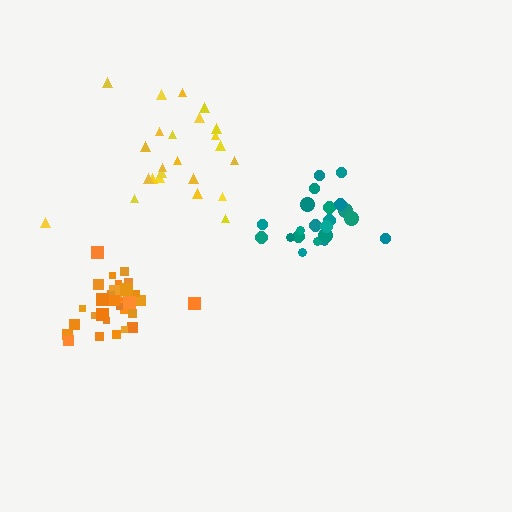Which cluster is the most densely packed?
Orange.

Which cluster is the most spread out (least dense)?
Yellow.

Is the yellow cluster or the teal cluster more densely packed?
Teal.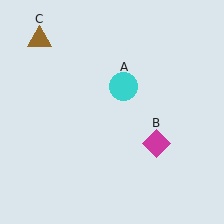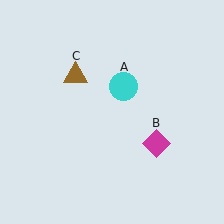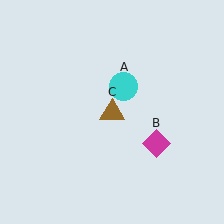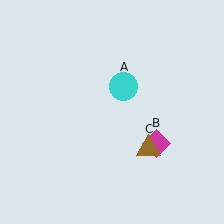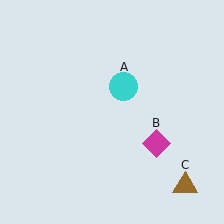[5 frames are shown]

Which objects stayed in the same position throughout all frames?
Cyan circle (object A) and magenta diamond (object B) remained stationary.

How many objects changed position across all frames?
1 object changed position: brown triangle (object C).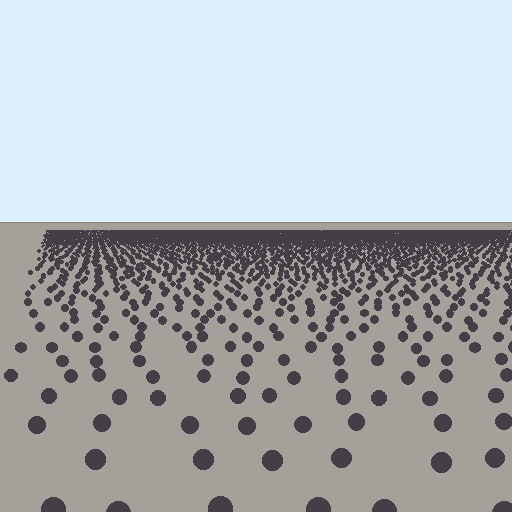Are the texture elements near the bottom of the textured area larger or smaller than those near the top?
Larger. Near the bottom, elements are closer to the viewer and appear at a bigger on-screen size.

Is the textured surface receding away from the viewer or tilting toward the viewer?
The surface is receding away from the viewer. Texture elements get smaller and denser toward the top.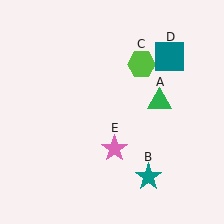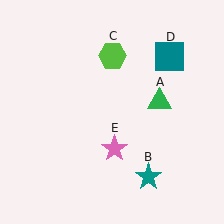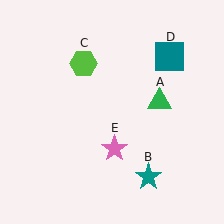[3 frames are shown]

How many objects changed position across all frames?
1 object changed position: lime hexagon (object C).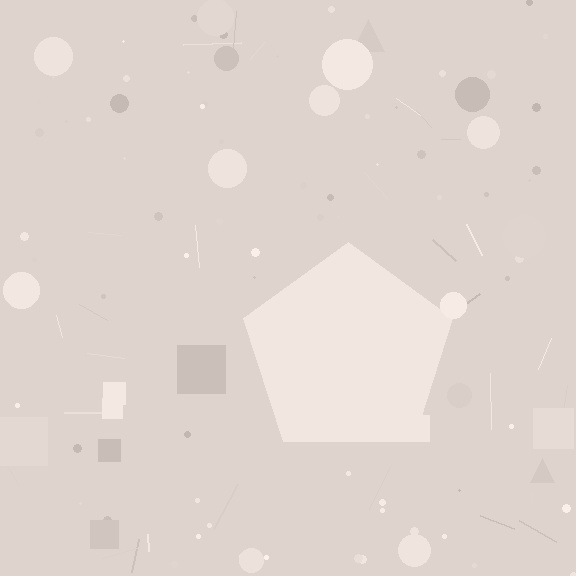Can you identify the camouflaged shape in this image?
The camouflaged shape is a pentagon.